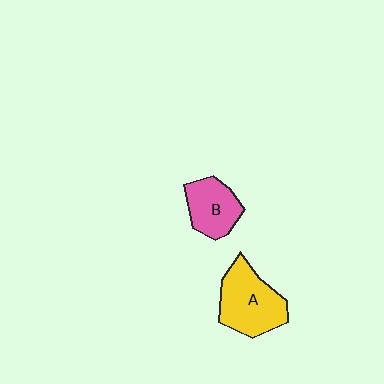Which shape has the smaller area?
Shape B (pink).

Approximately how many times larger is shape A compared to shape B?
Approximately 1.4 times.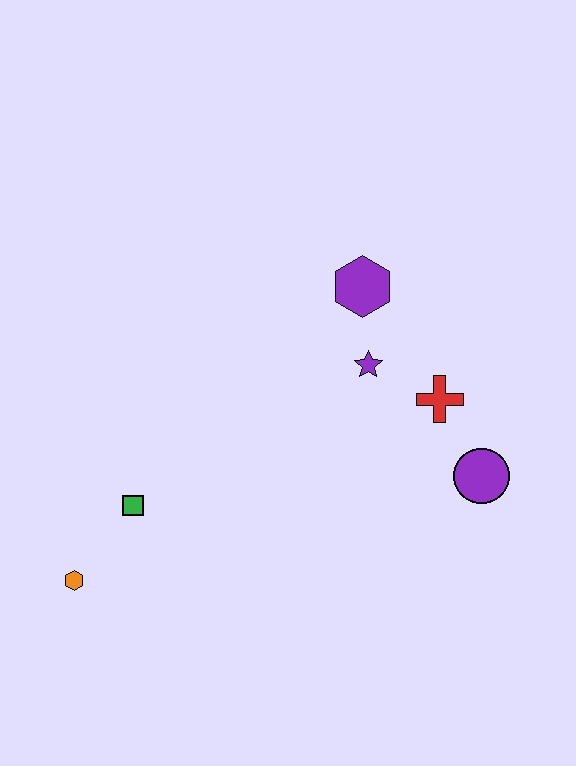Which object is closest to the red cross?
The purple star is closest to the red cross.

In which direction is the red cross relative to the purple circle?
The red cross is above the purple circle.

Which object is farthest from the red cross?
The orange hexagon is farthest from the red cross.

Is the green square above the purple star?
No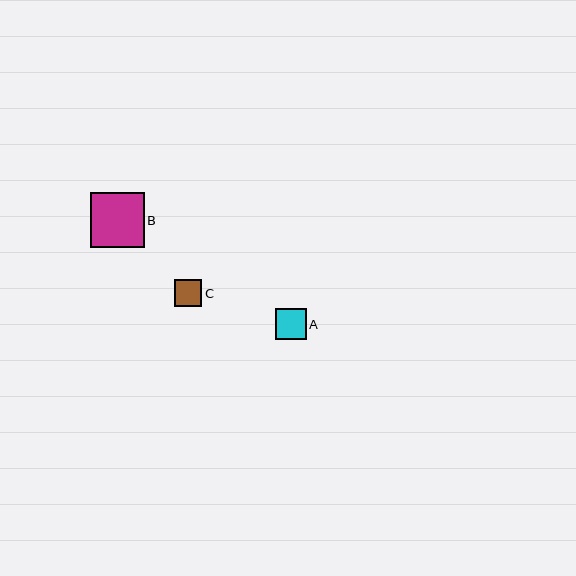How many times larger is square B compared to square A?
Square B is approximately 1.8 times the size of square A.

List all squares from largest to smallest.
From largest to smallest: B, A, C.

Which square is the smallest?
Square C is the smallest with a size of approximately 27 pixels.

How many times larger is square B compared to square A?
Square B is approximately 1.8 times the size of square A.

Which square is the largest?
Square B is the largest with a size of approximately 54 pixels.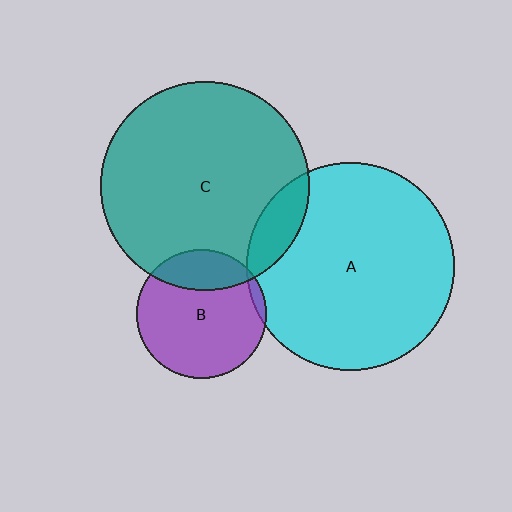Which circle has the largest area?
Circle C (teal).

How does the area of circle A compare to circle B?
Approximately 2.6 times.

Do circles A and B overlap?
Yes.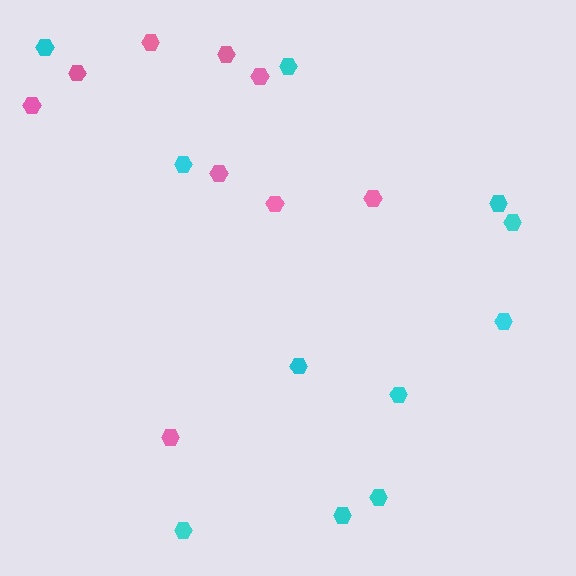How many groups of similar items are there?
There are 2 groups: one group of cyan hexagons (11) and one group of pink hexagons (9).